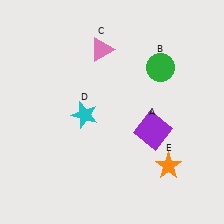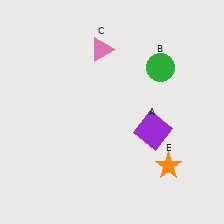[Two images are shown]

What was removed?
The cyan star (D) was removed in Image 2.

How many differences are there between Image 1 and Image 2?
There is 1 difference between the two images.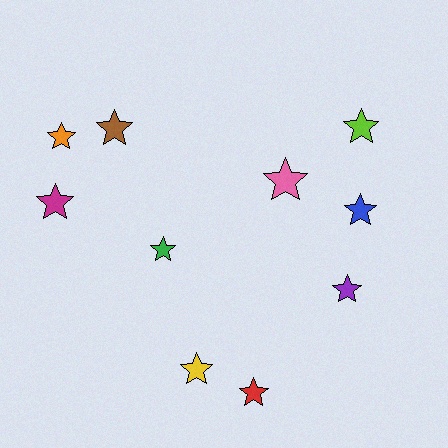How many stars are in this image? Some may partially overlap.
There are 10 stars.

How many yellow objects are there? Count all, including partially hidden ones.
There is 1 yellow object.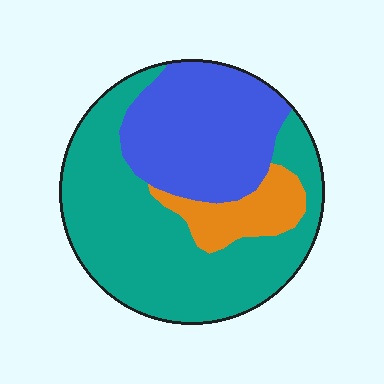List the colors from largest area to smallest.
From largest to smallest: teal, blue, orange.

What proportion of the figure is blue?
Blue takes up about one third (1/3) of the figure.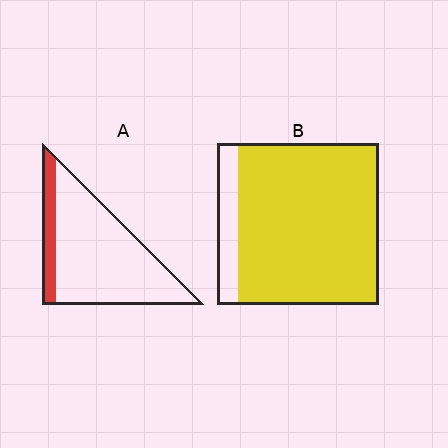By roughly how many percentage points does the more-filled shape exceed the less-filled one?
By roughly 70 percentage points (B over A).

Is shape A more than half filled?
No.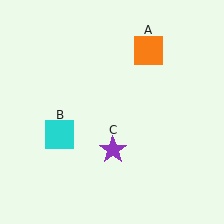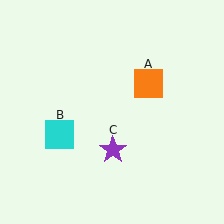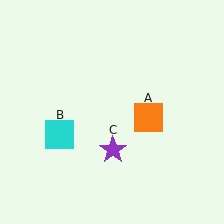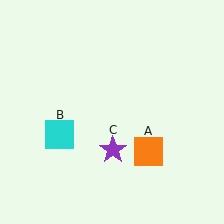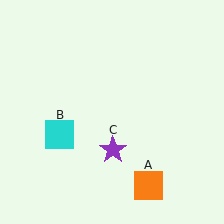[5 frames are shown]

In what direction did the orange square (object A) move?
The orange square (object A) moved down.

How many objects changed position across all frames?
1 object changed position: orange square (object A).